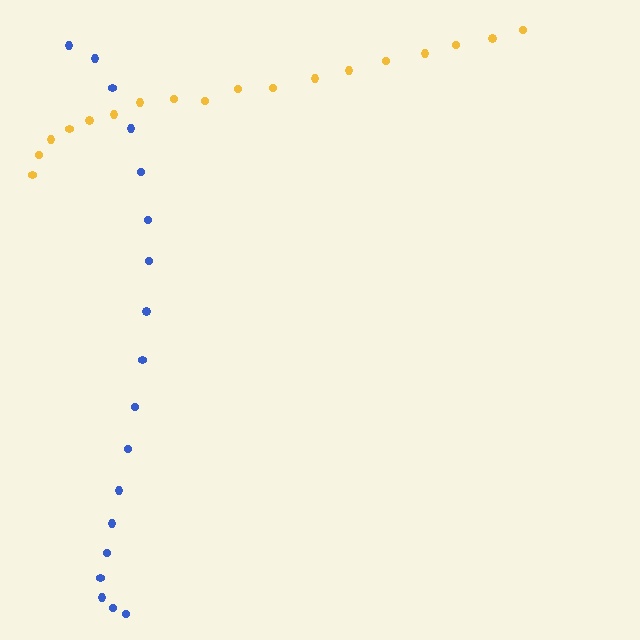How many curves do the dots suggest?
There are 2 distinct paths.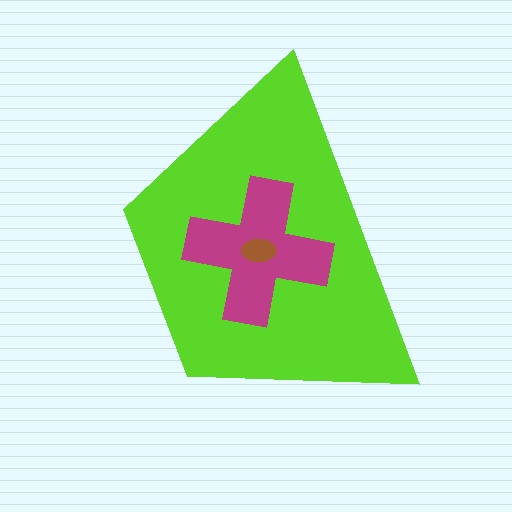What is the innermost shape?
The brown ellipse.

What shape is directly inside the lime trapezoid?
The magenta cross.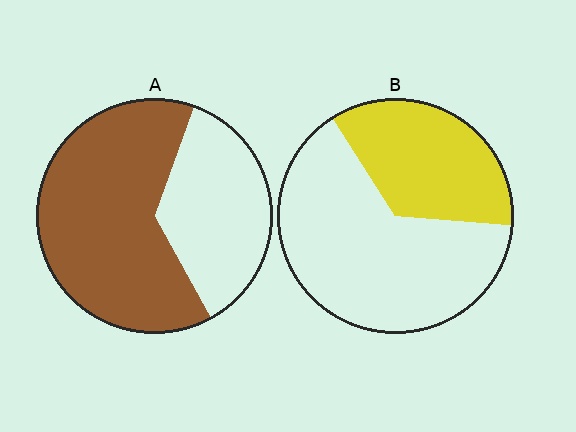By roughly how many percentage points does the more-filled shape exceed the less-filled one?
By roughly 30 percentage points (A over B).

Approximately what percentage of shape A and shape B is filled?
A is approximately 65% and B is approximately 35%.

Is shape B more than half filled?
No.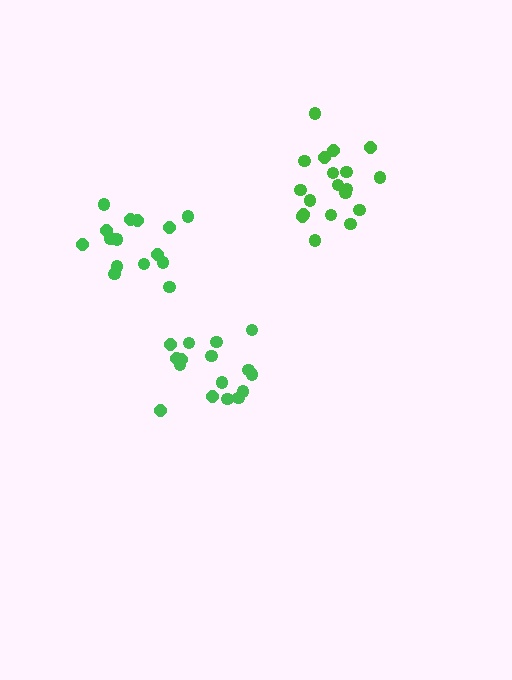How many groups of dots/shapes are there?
There are 3 groups.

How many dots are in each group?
Group 1: 16 dots, Group 2: 19 dots, Group 3: 16 dots (51 total).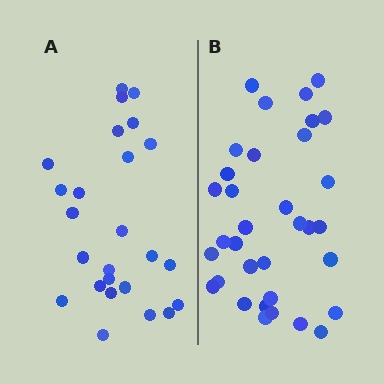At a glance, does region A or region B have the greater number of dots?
Region B (the right region) has more dots.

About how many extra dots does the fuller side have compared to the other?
Region B has roughly 8 or so more dots than region A.